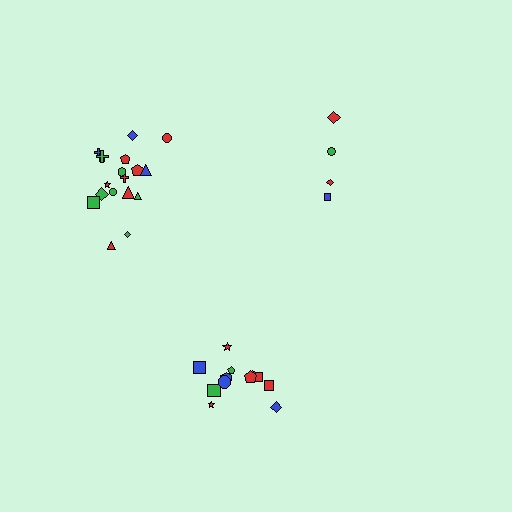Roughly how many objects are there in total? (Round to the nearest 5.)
Roughly 35 objects in total.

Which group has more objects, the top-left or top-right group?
The top-left group.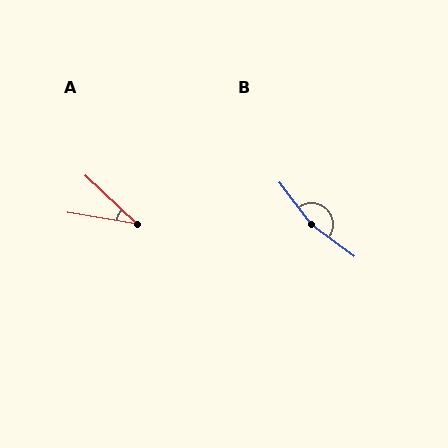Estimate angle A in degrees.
Approximately 34 degrees.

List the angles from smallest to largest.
A (34°), B (163°).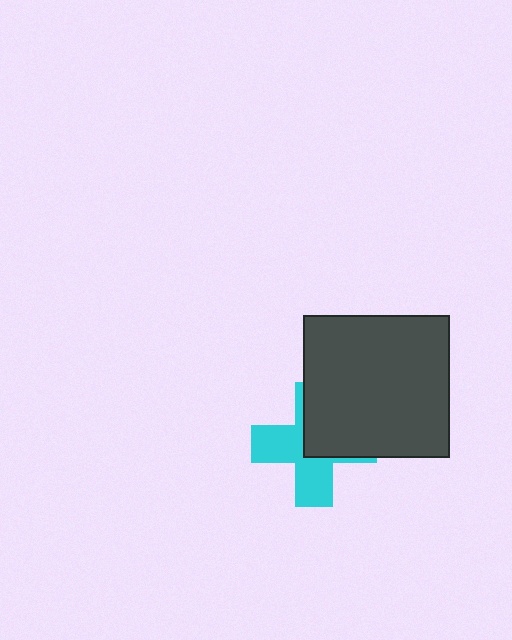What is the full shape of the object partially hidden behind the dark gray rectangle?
The partially hidden object is a cyan cross.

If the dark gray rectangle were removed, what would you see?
You would see the complete cyan cross.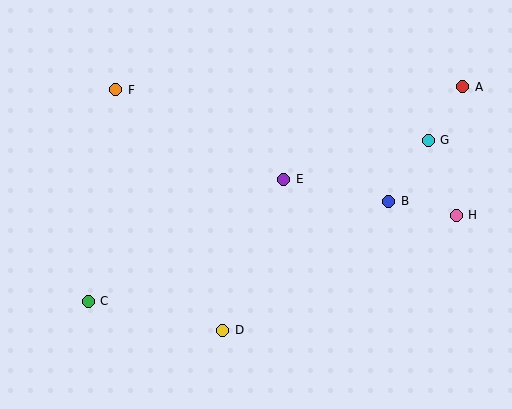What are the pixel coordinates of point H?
Point H is at (456, 215).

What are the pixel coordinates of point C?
Point C is at (88, 301).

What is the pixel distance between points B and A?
The distance between B and A is 137 pixels.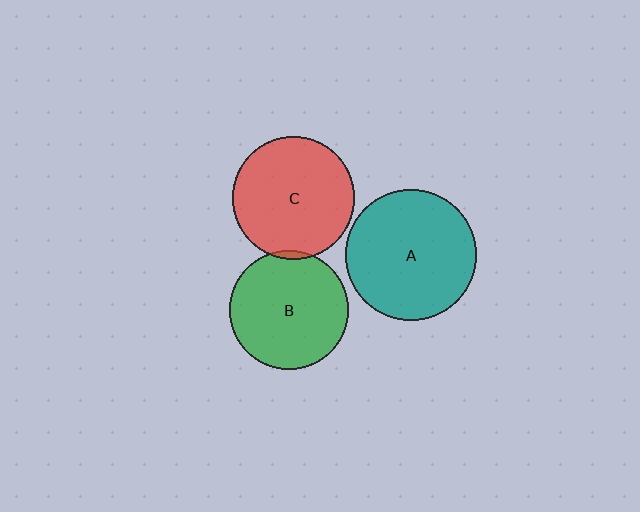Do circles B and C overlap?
Yes.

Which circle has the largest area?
Circle A (teal).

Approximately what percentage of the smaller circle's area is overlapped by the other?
Approximately 5%.